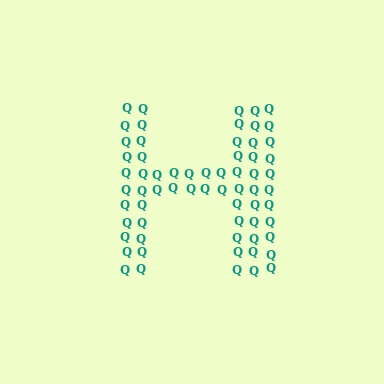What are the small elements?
The small elements are letter Q's.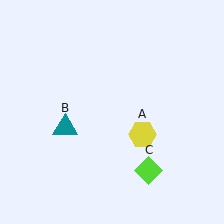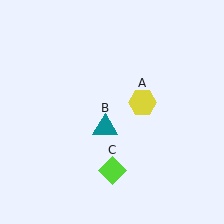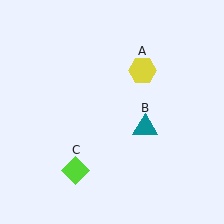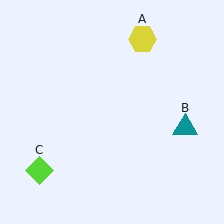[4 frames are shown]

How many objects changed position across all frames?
3 objects changed position: yellow hexagon (object A), teal triangle (object B), lime diamond (object C).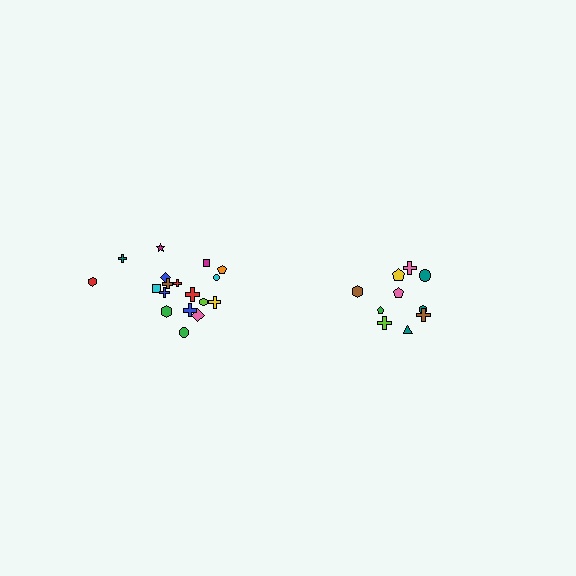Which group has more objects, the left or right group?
The left group.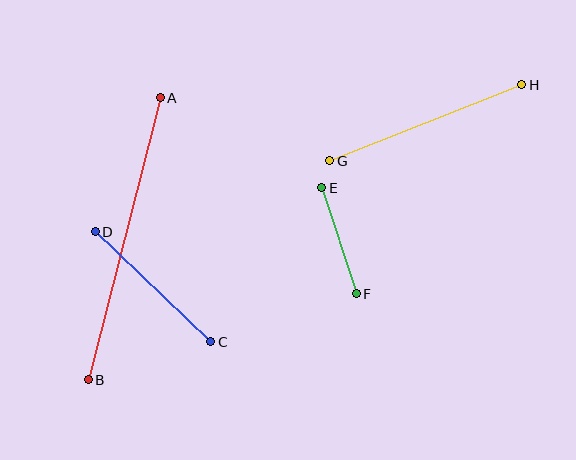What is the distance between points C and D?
The distance is approximately 159 pixels.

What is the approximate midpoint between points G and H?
The midpoint is at approximately (426, 123) pixels.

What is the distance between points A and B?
The distance is approximately 291 pixels.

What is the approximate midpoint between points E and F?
The midpoint is at approximately (339, 241) pixels.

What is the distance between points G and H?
The distance is approximately 207 pixels.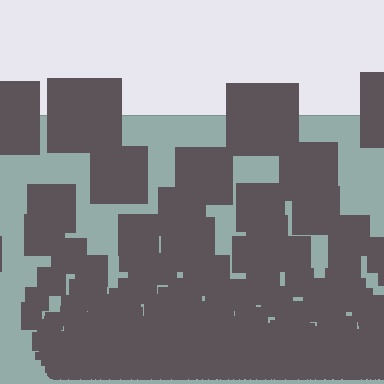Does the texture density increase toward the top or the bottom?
Density increases toward the bottom.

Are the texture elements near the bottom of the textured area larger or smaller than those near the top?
Smaller. The gradient is inverted — elements near the bottom are smaller and denser.